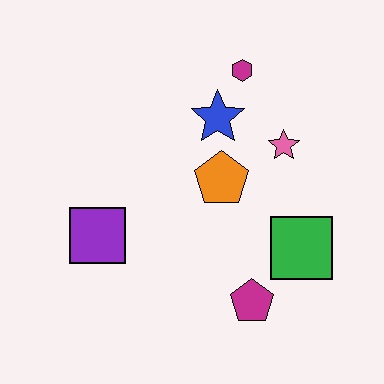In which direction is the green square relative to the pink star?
The green square is below the pink star.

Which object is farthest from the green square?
The purple square is farthest from the green square.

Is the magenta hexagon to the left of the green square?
Yes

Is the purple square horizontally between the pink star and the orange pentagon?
No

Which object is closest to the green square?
The magenta pentagon is closest to the green square.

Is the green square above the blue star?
No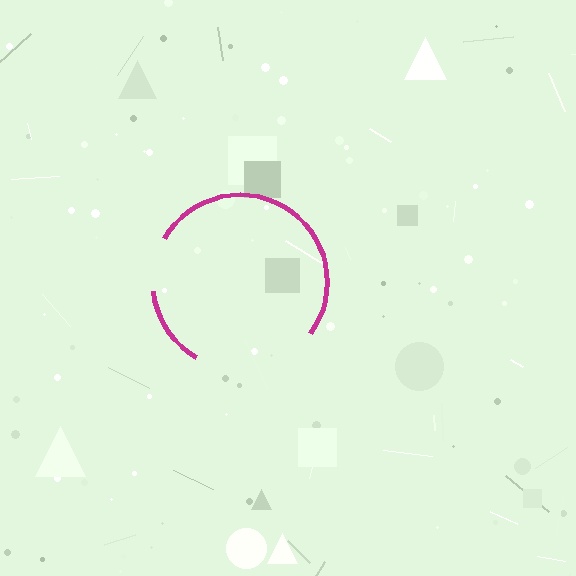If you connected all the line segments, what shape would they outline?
They would outline a circle.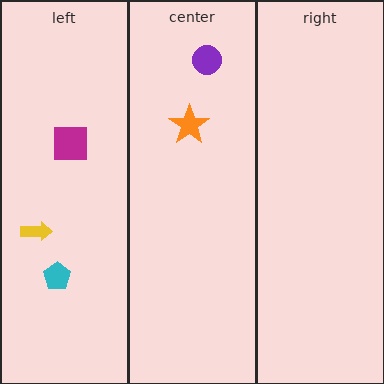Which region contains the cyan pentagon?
The left region.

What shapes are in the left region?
The yellow arrow, the cyan pentagon, the magenta square.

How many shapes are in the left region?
3.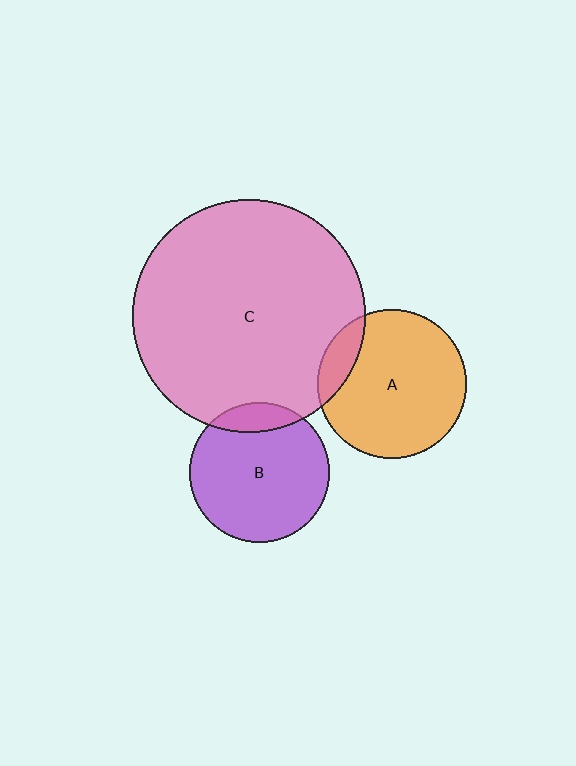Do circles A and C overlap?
Yes.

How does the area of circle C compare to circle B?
Approximately 2.8 times.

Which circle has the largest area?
Circle C (pink).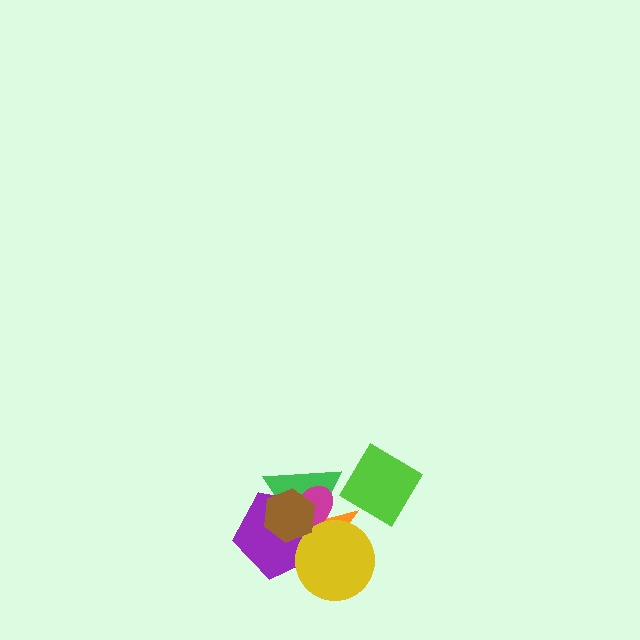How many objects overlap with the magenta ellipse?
5 objects overlap with the magenta ellipse.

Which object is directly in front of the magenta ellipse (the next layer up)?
The yellow circle is directly in front of the magenta ellipse.